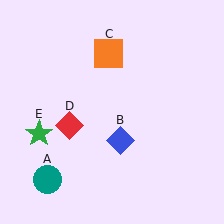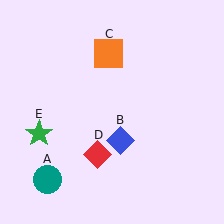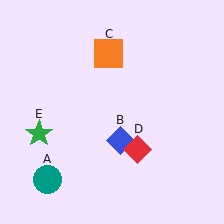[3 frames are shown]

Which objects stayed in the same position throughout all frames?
Teal circle (object A) and blue diamond (object B) and orange square (object C) and green star (object E) remained stationary.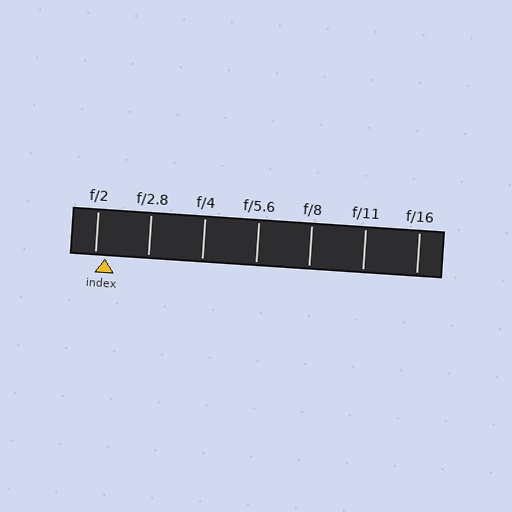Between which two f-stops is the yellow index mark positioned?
The index mark is between f/2 and f/2.8.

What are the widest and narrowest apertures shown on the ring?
The widest aperture shown is f/2 and the narrowest is f/16.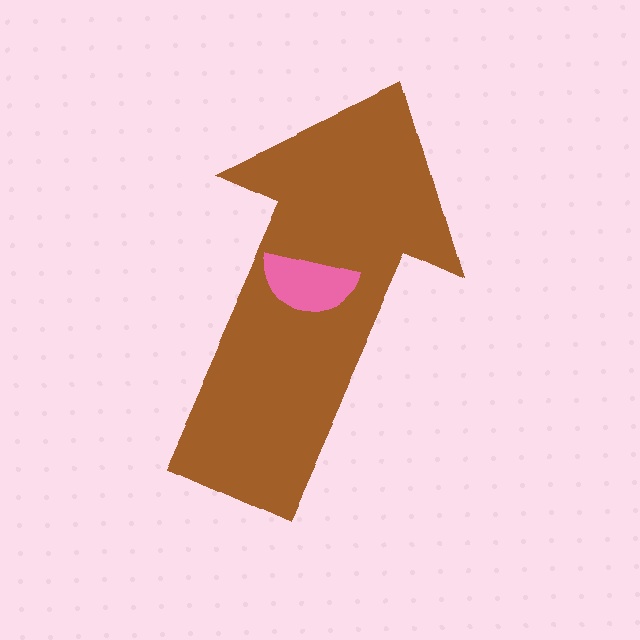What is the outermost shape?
The brown arrow.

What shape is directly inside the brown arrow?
The pink semicircle.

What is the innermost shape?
The pink semicircle.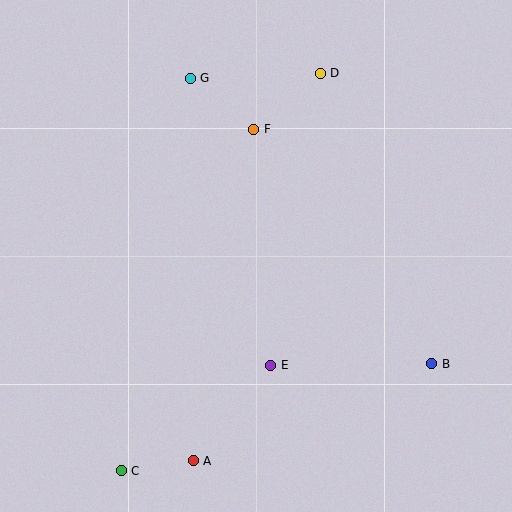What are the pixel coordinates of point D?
Point D is at (320, 73).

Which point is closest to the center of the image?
Point E at (271, 365) is closest to the center.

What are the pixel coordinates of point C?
Point C is at (121, 471).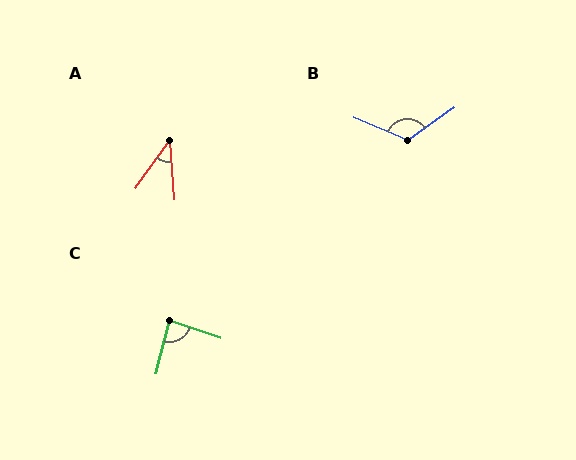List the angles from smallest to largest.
A (39°), C (85°), B (122°).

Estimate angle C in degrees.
Approximately 85 degrees.